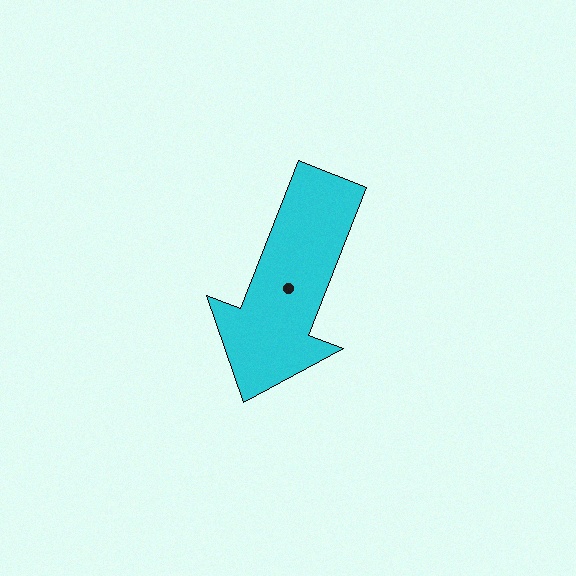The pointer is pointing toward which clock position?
Roughly 7 o'clock.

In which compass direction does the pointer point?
South.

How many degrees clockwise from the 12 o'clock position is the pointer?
Approximately 201 degrees.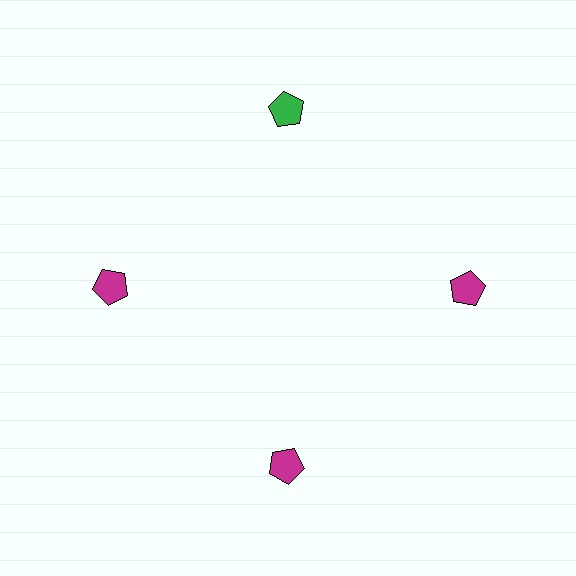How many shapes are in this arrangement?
There are 4 shapes arranged in a ring pattern.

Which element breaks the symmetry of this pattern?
The green pentagon at roughly the 12 o'clock position breaks the symmetry. All other shapes are magenta pentagons.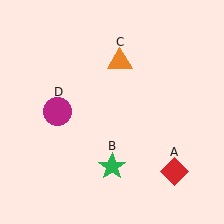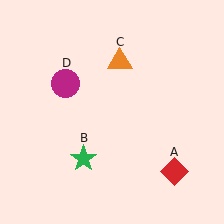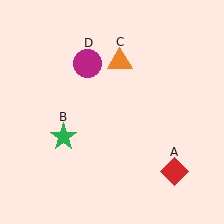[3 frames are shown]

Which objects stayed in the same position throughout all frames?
Red diamond (object A) and orange triangle (object C) remained stationary.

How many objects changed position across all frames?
2 objects changed position: green star (object B), magenta circle (object D).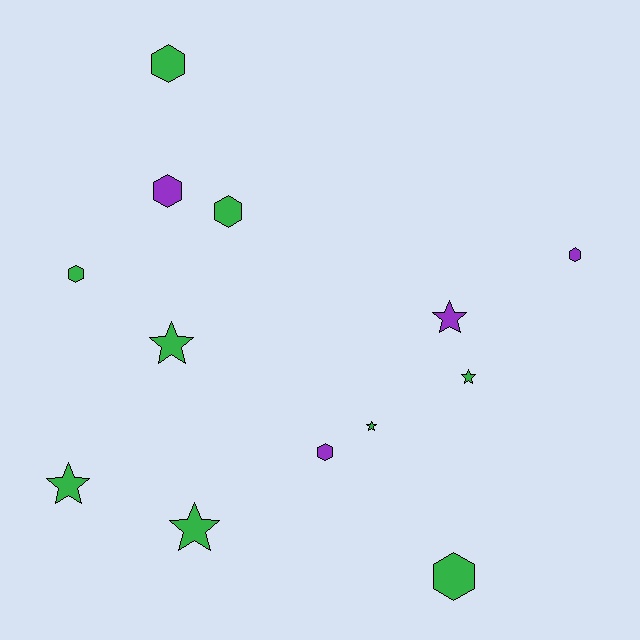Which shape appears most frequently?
Hexagon, with 7 objects.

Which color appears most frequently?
Green, with 9 objects.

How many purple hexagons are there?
There are 3 purple hexagons.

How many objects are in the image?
There are 13 objects.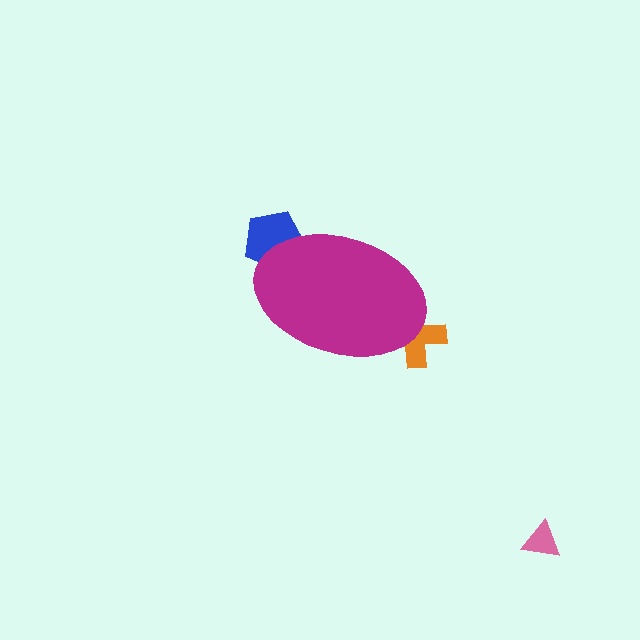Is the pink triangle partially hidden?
No, the pink triangle is fully visible.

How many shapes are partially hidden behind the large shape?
2 shapes are partially hidden.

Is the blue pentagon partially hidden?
Yes, the blue pentagon is partially hidden behind the magenta ellipse.